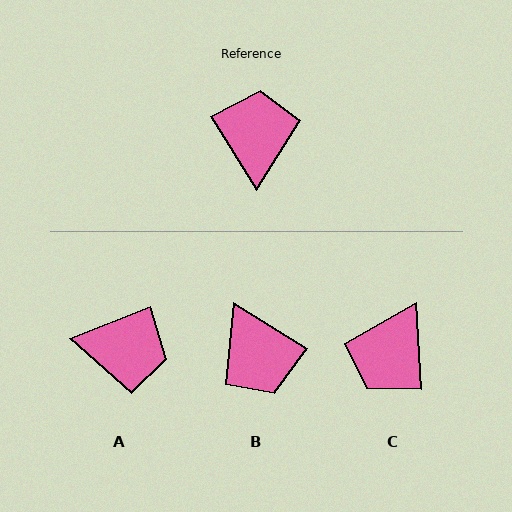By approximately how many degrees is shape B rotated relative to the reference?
Approximately 154 degrees clockwise.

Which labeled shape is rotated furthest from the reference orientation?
B, about 154 degrees away.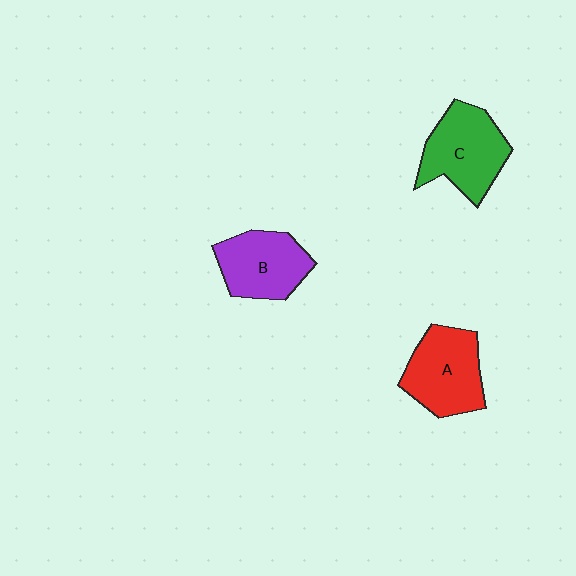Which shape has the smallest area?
Shape B (purple).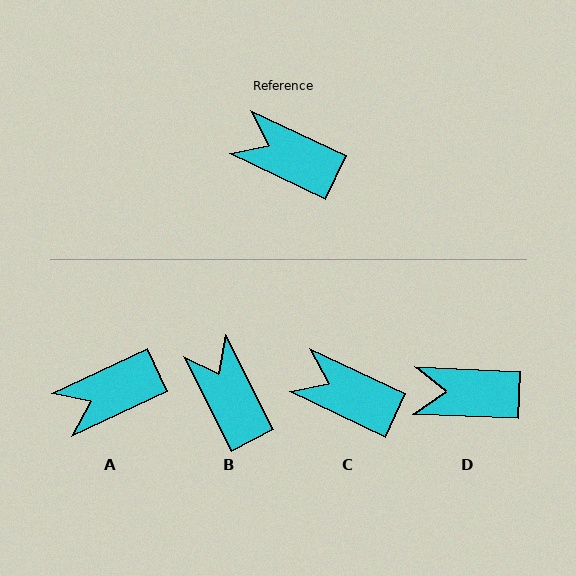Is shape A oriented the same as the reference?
No, it is off by about 50 degrees.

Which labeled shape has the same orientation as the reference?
C.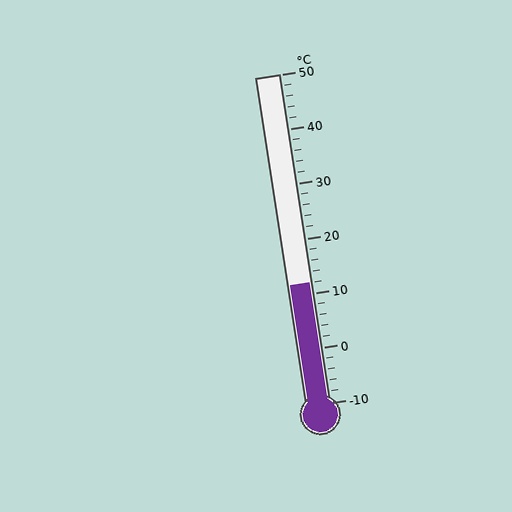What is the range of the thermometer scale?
The thermometer scale ranges from -10°C to 50°C.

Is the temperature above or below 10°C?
The temperature is above 10°C.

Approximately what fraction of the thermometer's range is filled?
The thermometer is filled to approximately 35% of its range.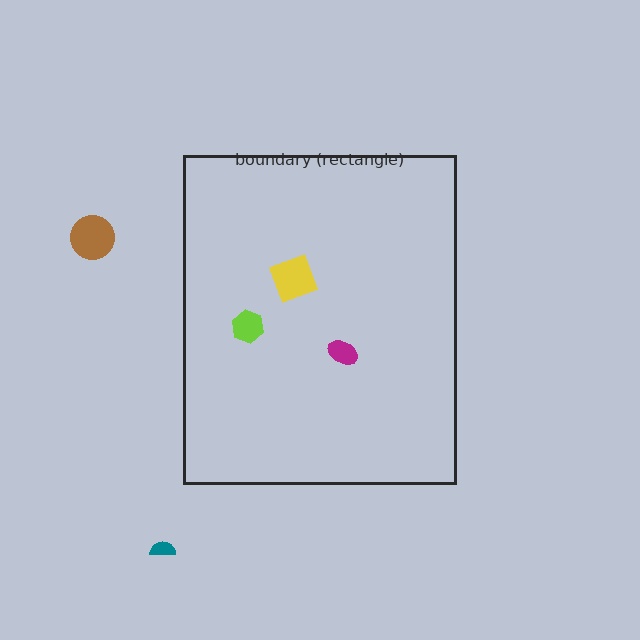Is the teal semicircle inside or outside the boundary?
Outside.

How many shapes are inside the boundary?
3 inside, 2 outside.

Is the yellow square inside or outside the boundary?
Inside.